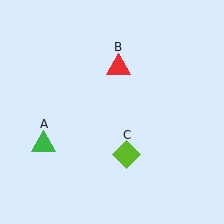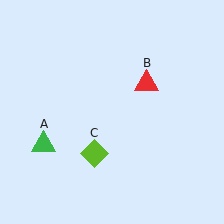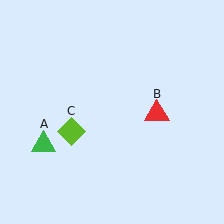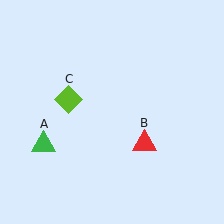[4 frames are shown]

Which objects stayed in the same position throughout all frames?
Green triangle (object A) remained stationary.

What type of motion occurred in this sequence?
The red triangle (object B), lime diamond (object C) rotated clockwise around the center of the scene.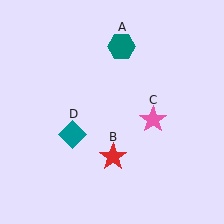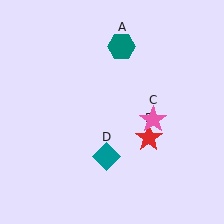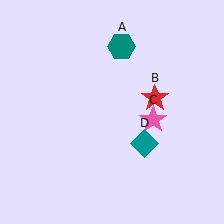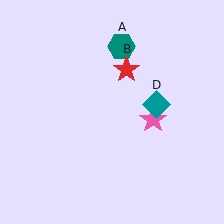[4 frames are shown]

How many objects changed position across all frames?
2 objects changed position: red star (object B), teal diamond (object D).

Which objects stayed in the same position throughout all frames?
Teal hexagon (object A) and pink star (object C) remained stationary.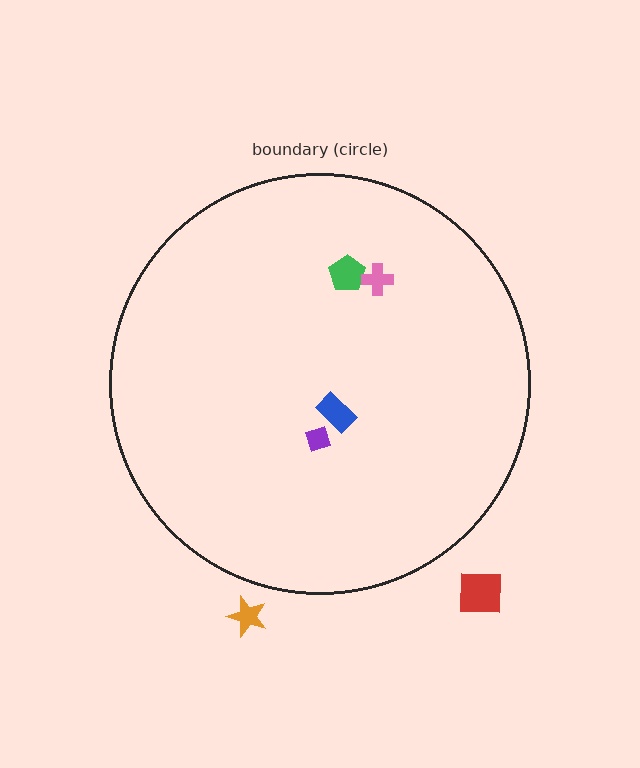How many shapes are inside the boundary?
4 inside, 2 outside.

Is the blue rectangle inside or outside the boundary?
Inside.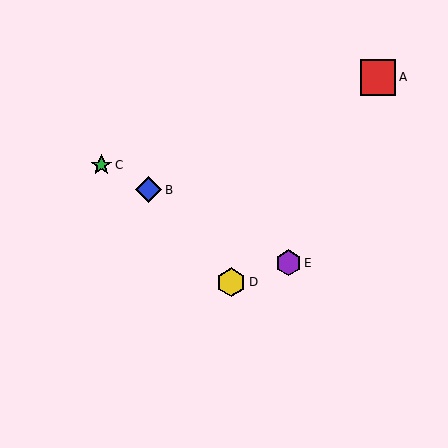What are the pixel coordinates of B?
Object B is at (149, 190).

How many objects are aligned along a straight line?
3 objects (B, C, E) are aligned along a straight line.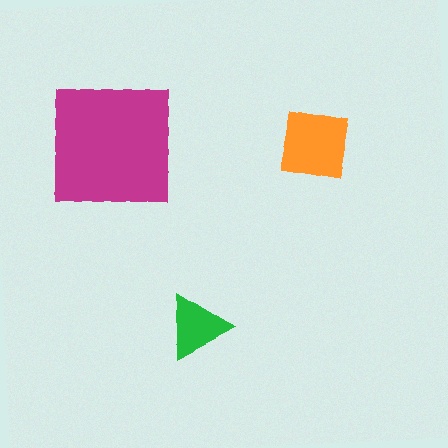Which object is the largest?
The magenta square.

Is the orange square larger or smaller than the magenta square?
Smaller.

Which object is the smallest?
The green triangle.